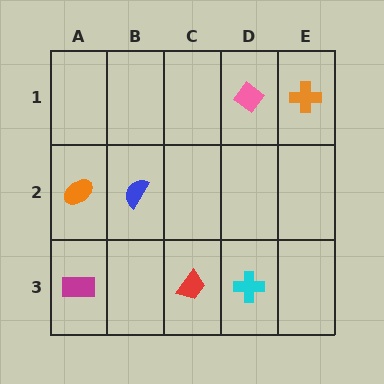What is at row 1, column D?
A pink diamond.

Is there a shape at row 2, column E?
No, that cell is empty.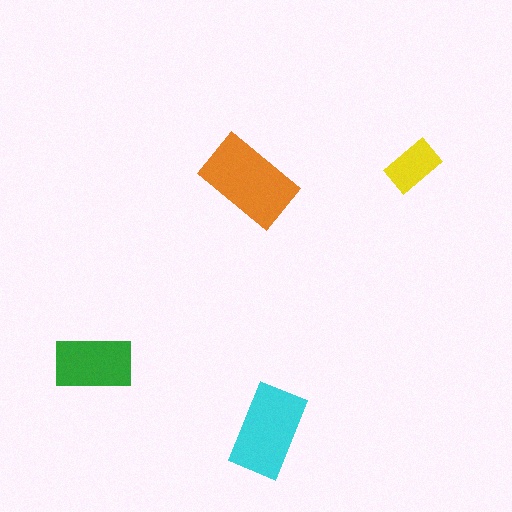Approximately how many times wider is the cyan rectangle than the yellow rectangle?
About 1.5 times wider.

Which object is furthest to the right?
The yellow rectangle is rightmost.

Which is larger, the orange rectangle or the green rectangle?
The orange one.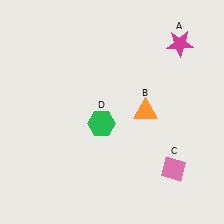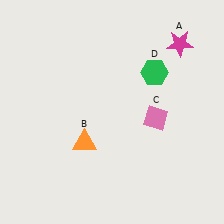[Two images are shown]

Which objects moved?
The objects that moved are: the orange triangle (B), the pink diamond (C), the green hexagon (D).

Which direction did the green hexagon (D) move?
The green hexagon (D) moved right.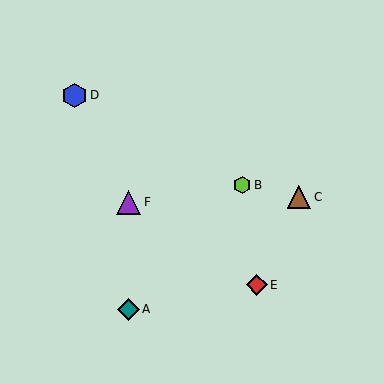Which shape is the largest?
The blue hexagon (labeled D) is the largest.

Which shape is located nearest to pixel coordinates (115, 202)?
The purple triangle (labeled F) at (129, 202) is nearest to that location.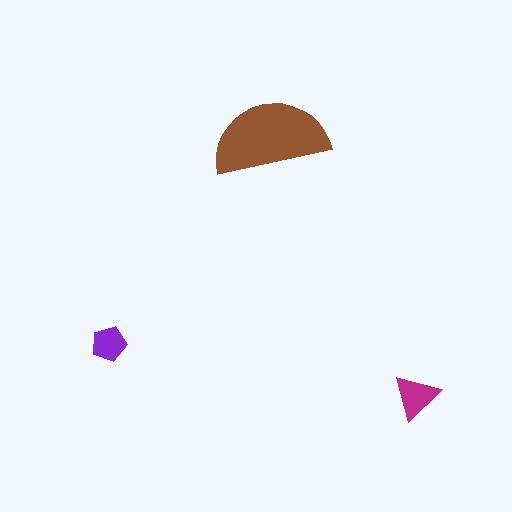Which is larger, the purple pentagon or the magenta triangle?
The magenta triangle.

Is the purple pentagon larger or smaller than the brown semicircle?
Smaller.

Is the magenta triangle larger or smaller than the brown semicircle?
Smaller.